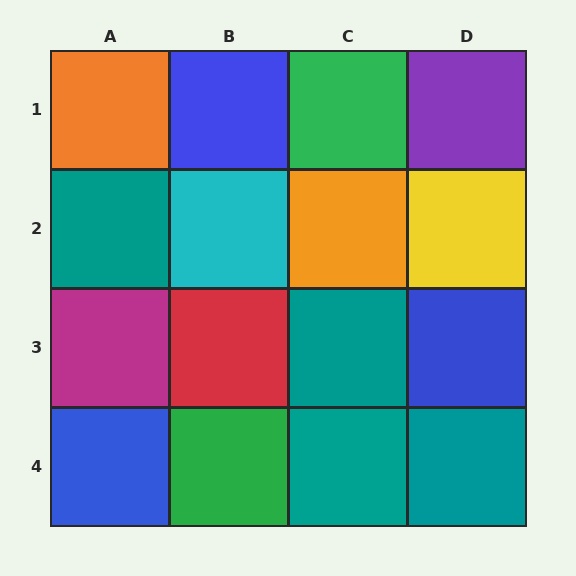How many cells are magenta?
1 cell is magenta.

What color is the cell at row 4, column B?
Green.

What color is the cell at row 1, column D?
Purple.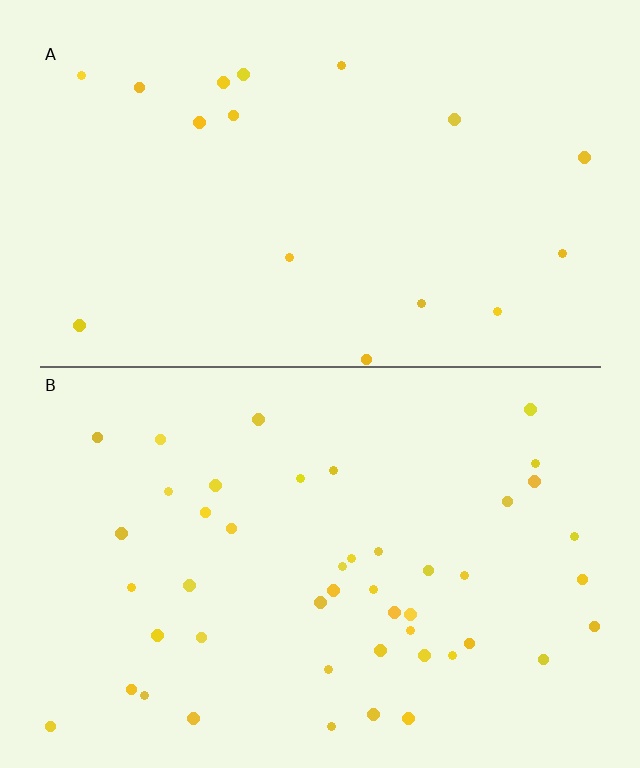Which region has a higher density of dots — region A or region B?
B (the bottom).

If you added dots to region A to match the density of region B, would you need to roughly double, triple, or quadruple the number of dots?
Approximately triple.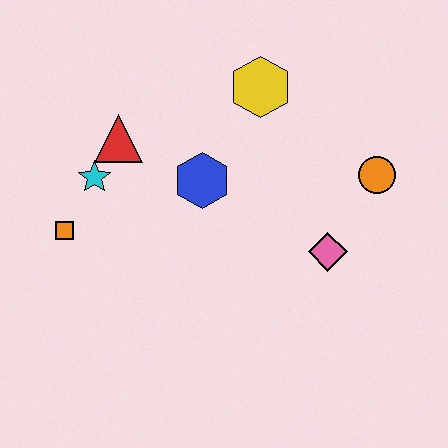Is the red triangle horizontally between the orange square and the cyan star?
No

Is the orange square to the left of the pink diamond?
Yes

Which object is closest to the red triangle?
The cyan star is closest to the red triangle.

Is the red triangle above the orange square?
Yes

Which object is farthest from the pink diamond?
The orange square is farthest from the pink diamond.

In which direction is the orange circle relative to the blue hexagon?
The orange circle is to the right of the blue hexagon.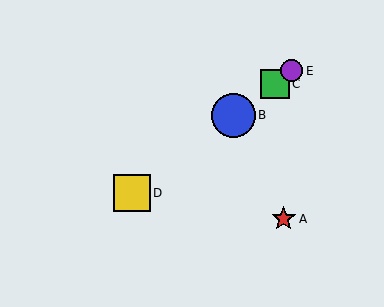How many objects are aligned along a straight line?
4 objects (B, C, D, E) are aligned along a straight line.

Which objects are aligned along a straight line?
Objects B, C, D, E are aligned along a straight line.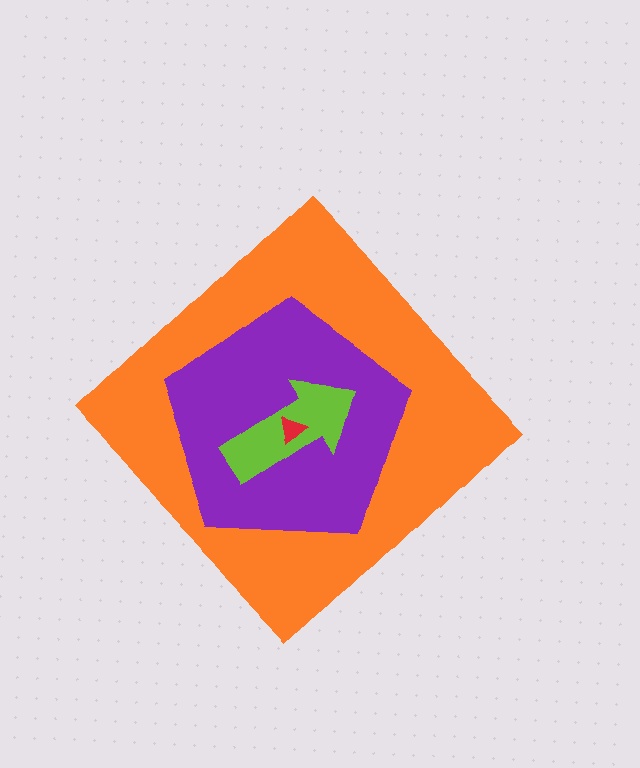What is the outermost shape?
The orange diamond.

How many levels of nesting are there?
4.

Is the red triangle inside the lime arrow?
Yes.